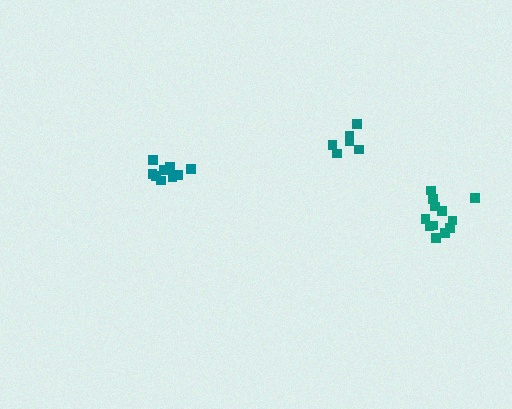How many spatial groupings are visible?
There are 3 spatial groupings.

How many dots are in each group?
Group 1: 9 dots, Group 2: 6 dots, Group 3: 12 dots (27 total).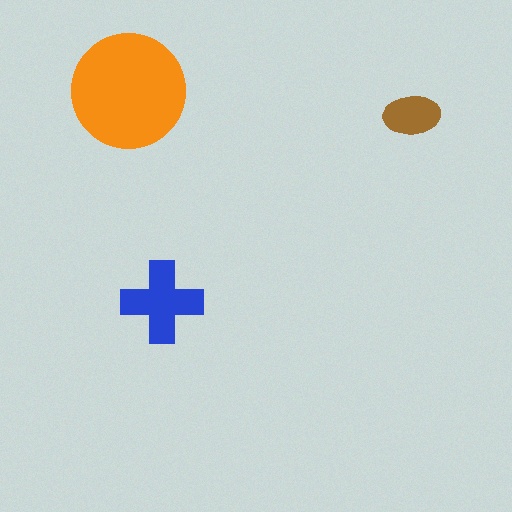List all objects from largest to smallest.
The orange circle, the blue cross, the brown ellipse.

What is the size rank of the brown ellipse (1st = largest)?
3rd.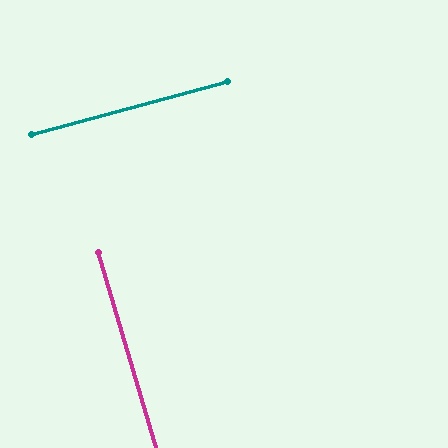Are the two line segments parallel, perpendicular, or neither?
Perpendicular — they meet at approximately 88°.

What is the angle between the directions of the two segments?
Approximately 88 degrees.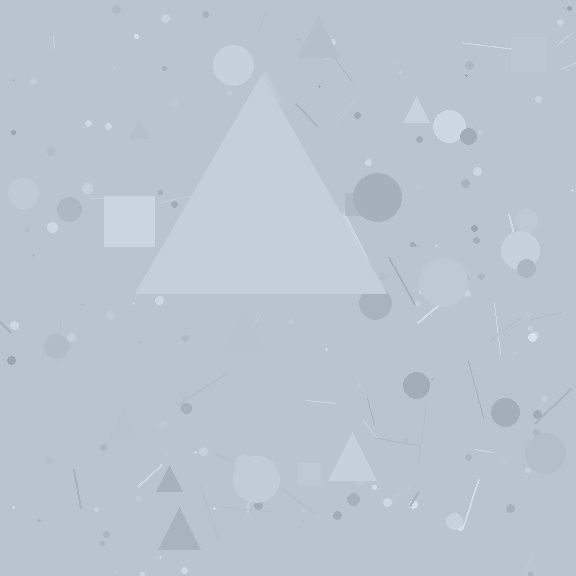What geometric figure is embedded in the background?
A triangle is embedded in the background.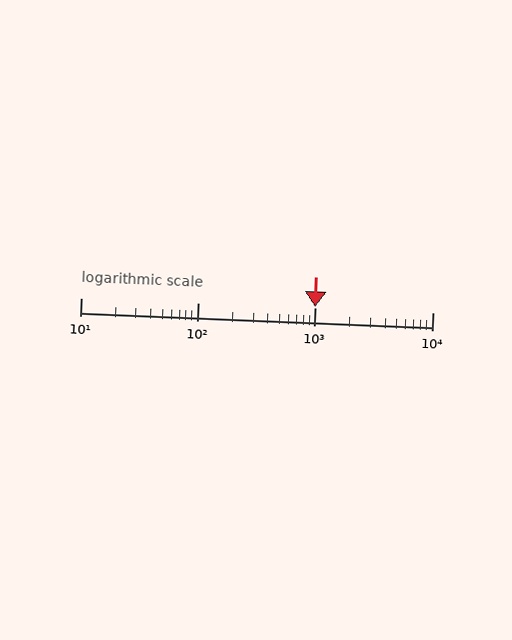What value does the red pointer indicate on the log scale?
The pointer indicates approximately 1000.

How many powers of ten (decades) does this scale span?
The scale spans 3 decades, from 10 to 10000.